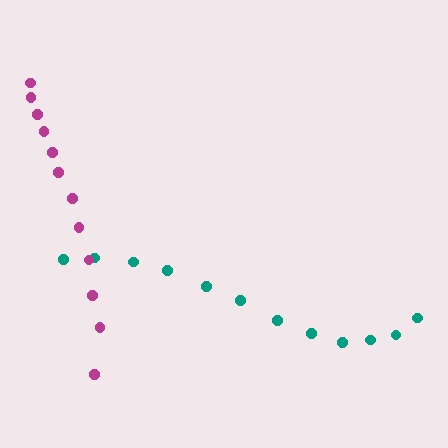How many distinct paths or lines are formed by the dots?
There are 2 distinct paths.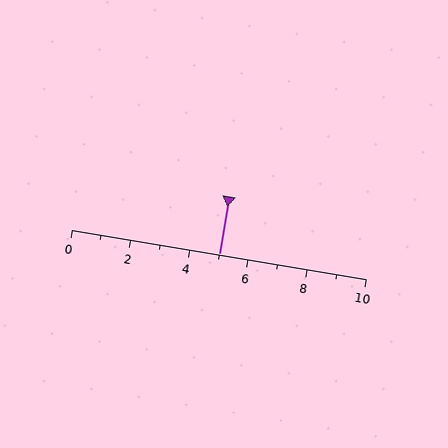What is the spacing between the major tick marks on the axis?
The major ticks are spaced 2 apart.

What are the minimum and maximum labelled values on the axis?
The axis runs from 0 to 10.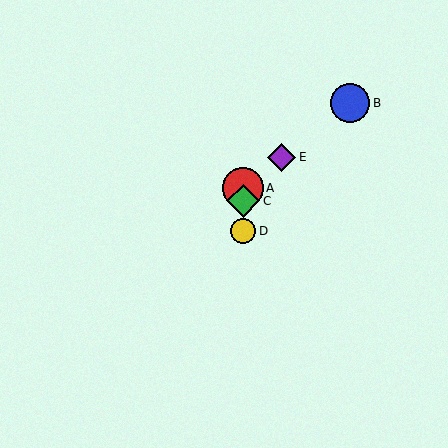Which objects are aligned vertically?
Objects A, C, D are aligned vertically.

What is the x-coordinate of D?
Object D is at x≈243.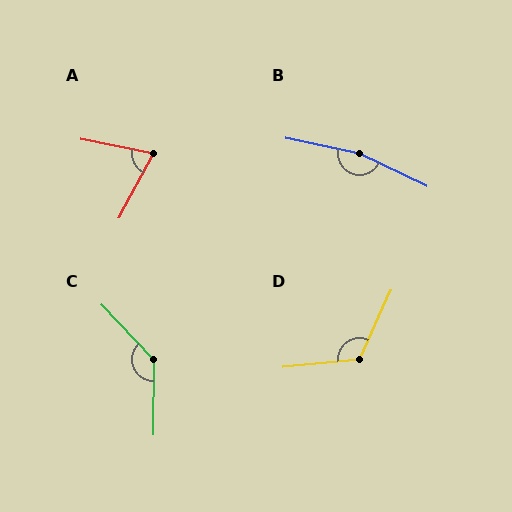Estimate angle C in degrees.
Approximately 136 degrees.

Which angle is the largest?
B, at approximately 166 degrees.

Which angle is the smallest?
A, at approximately 74 degrees.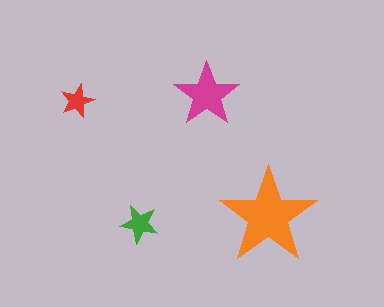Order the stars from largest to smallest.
the orange one, the magenta one, the green one, the red one.